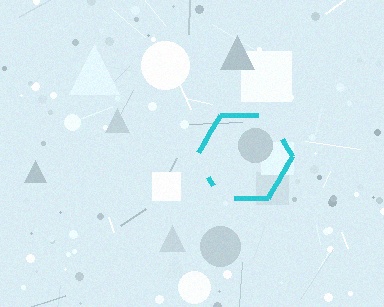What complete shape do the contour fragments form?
The contour fragments form a hexagon.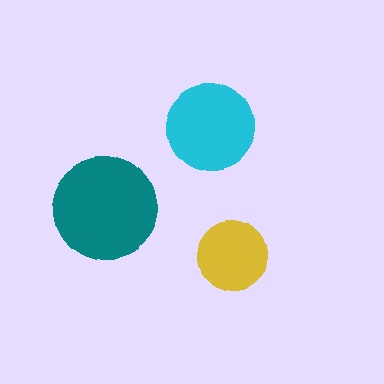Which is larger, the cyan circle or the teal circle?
The teal one.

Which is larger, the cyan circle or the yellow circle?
The cyan one.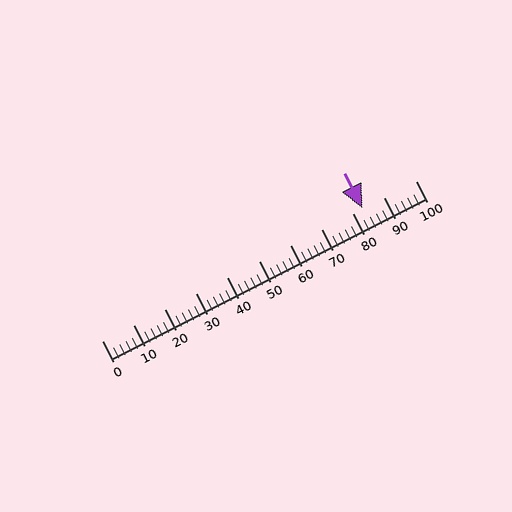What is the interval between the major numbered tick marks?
The major tick marks are spaced 10 units apart.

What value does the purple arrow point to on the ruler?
The purple arrow points to approximately 83.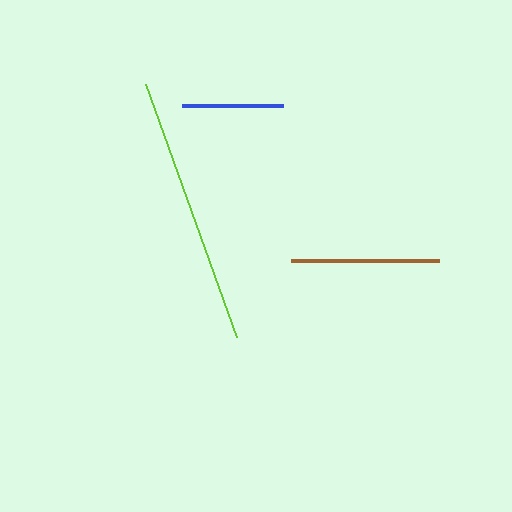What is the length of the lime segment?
The lime segment is approximately 270 pixels long.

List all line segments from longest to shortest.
From longest to shortest: lime, brown, blue.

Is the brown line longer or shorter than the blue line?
The brown line is longer than the blue line.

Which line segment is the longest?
The lime line is the longest at approximately 270 pixels.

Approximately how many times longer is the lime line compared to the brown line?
The lime line is approximately 1.8 times the length of the brown line.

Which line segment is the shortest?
The blue line is the shortest at approximately 102 pixels.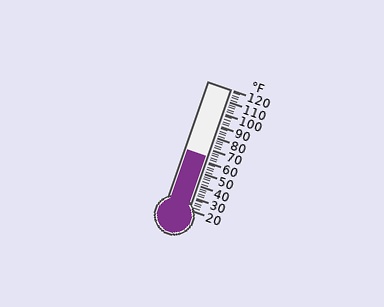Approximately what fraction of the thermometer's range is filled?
The thermometer is filled to approximately 45% of its range.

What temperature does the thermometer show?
The thermometer shows approximately 64°F.